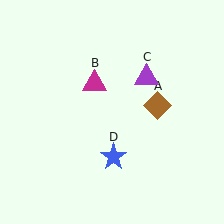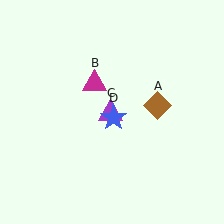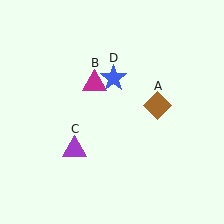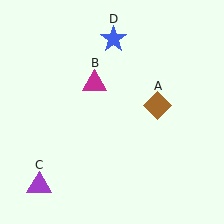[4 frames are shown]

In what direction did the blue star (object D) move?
The blue star (object D) moved up.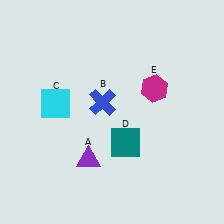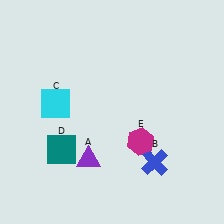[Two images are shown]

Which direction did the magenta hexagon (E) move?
The magenta hexagon (E) moved down.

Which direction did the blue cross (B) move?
The blue cross (B) moved down.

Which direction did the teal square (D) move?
The teal square (D) moved left.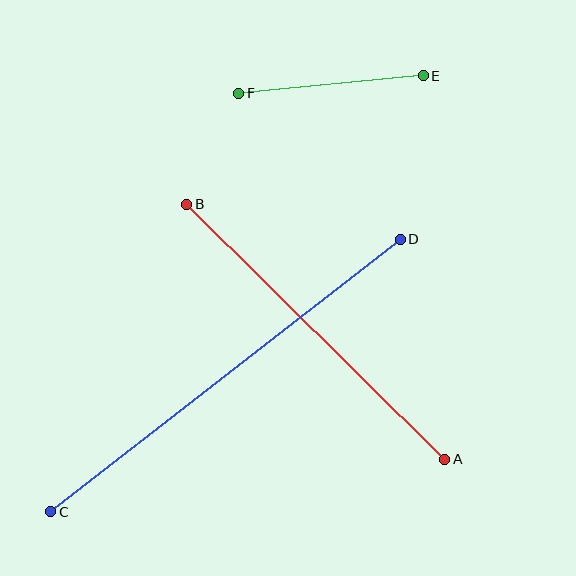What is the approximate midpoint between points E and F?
The midpoint is at approximately (331, 84) pixels.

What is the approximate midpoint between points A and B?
The midpoint is at approximately (316, 332) pixels.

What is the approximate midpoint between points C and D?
The midpoint is at approximately (225, 376) pixels.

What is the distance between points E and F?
The distance is approximately 185 pixels.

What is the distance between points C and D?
The distance is approximately 443 pixels.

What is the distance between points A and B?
The distance is approximately 363 pixels.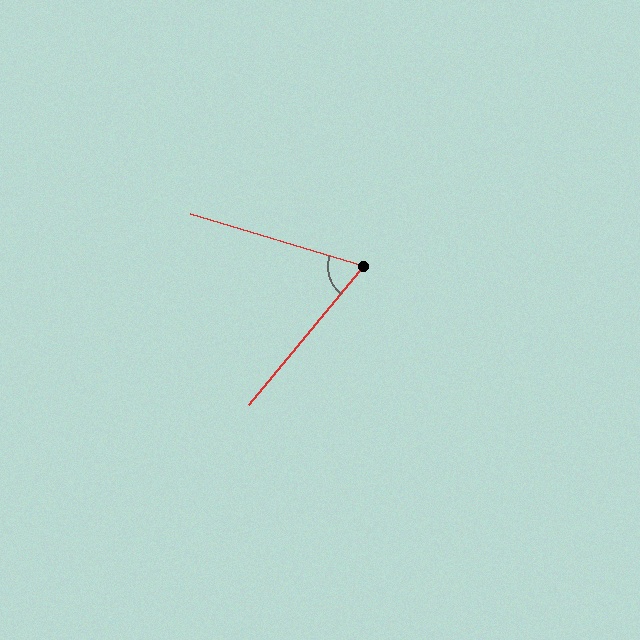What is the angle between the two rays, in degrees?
Approximately 67 degrees.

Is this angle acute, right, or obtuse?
It is acute.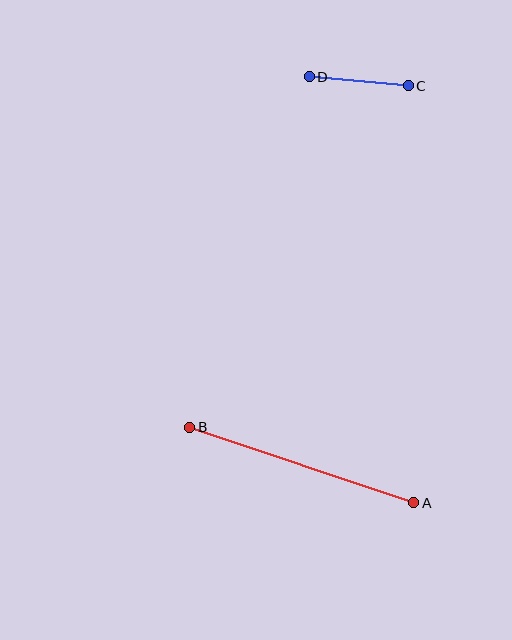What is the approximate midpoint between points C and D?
The midpoint is at approximately (359, 81) pixels.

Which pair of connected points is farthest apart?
Points A and B are farthest apart.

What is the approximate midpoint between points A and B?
The midpoint is at approximately (302, 465) pixels.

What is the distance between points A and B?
The distance is approximately 236 pixels.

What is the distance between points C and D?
The distance is approximately 99 pixels.